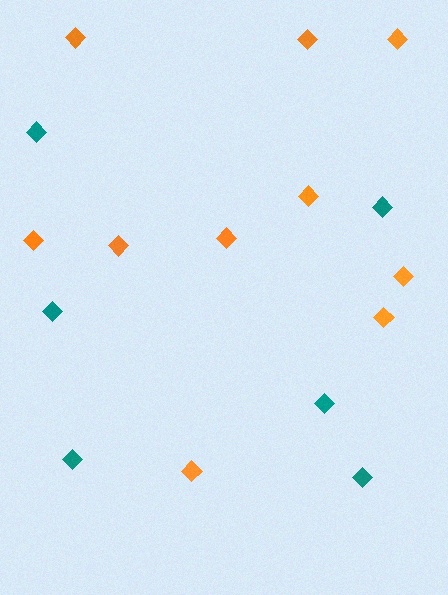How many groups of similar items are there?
There are 2 groups: one group of teal diamonds (6) and one group of orange diamonds (10).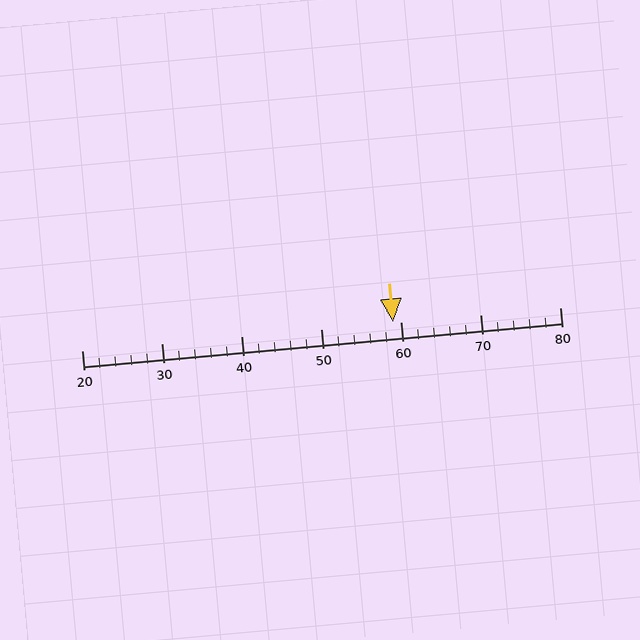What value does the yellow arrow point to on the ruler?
The yellow arrow points to approximately 59.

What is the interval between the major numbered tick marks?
The major tick marks are spaced 10 units apart.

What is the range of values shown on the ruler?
The ruler shows values from 20 to 80.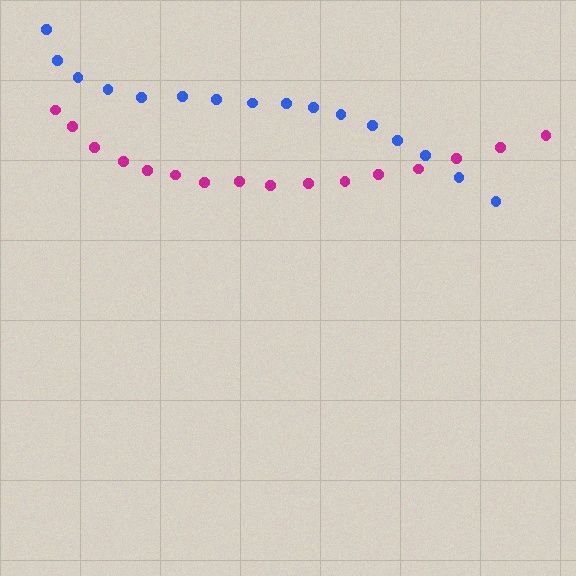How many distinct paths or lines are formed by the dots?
There are 2 distinct paths.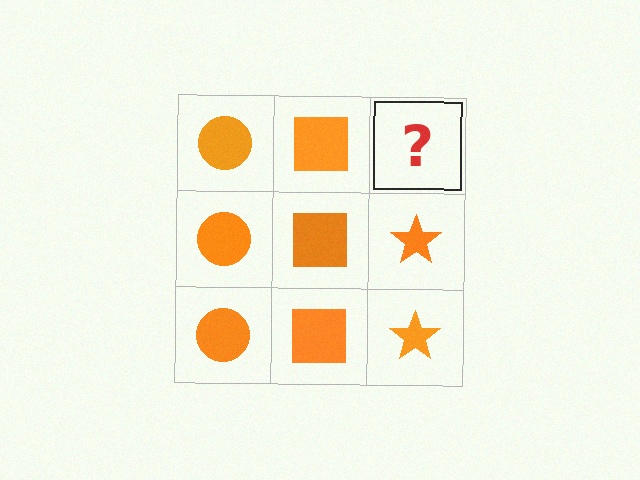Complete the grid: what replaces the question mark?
The question mark should be replaced with an orange star.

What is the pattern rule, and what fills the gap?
The rule is that each column has a consistent shape. The gap should be filled with an orange star.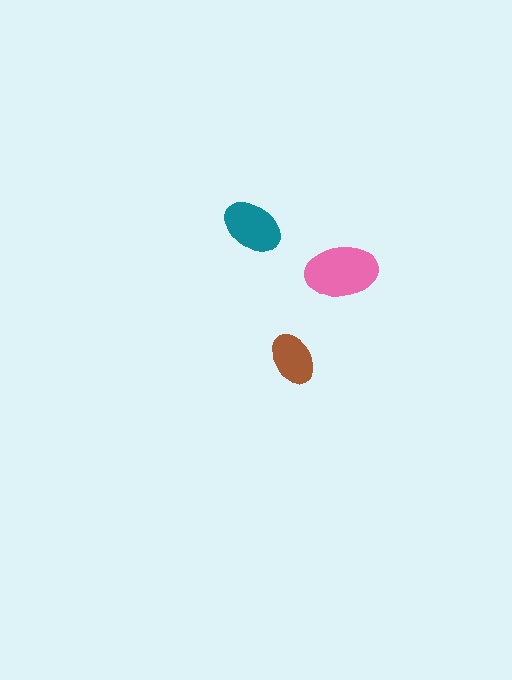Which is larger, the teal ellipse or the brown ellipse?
The teal one.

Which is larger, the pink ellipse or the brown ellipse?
The pink one.